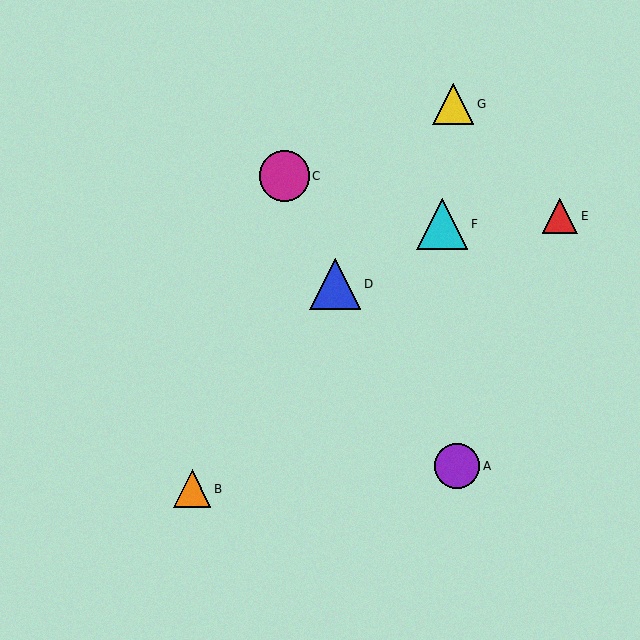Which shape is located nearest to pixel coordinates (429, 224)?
The cyan triangle (labeled F) at (442, 224) is nearest to that location.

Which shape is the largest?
The blue triangle (labeled D) is the largest.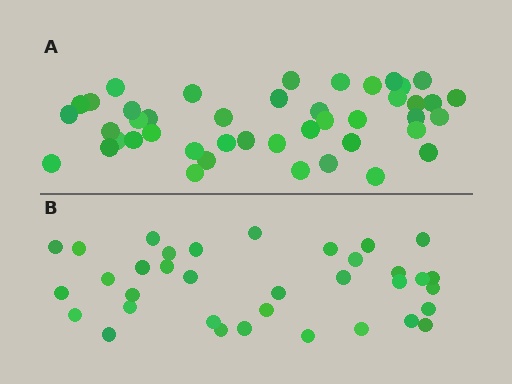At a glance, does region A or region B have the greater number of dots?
Region A (the top region) has more dots.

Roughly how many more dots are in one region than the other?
Region A has roughly 8 or so more dots than region B.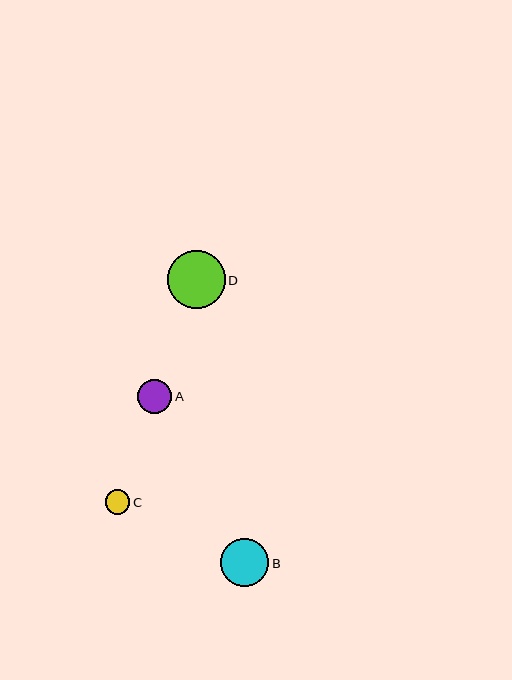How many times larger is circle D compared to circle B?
Circle D is approximately 1.2 times the size of circle B.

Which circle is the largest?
Circle D is the largest with a size of approximately 58 pixels.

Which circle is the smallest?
Circle C is the smallest with a size of approximately 24 pixels.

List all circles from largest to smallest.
From largest to smallest: D, B, A, C.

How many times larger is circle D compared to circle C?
Circle D is approximately 2.4 times the size of circle C.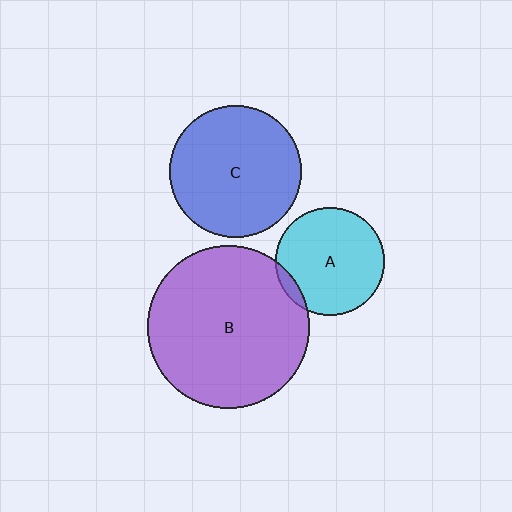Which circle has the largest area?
Circle B (purple).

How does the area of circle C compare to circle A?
Approximately 1.5 times.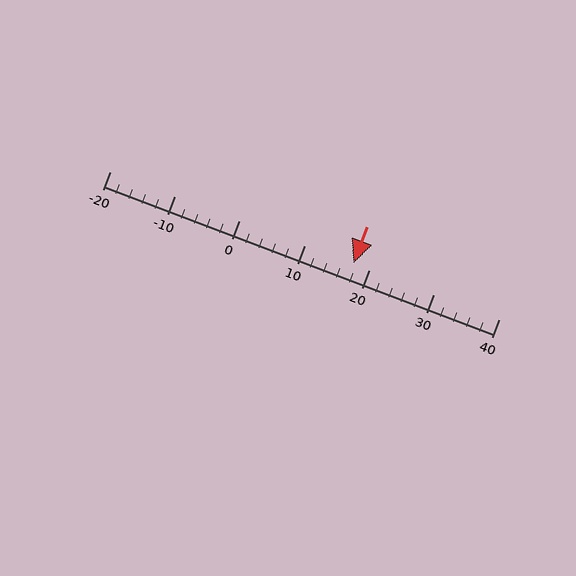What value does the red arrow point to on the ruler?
The red arrow points to approximately 18.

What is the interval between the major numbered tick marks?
The major tick marks are spaced 10 units apart.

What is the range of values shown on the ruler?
The ruler shows values from -20 to 40.